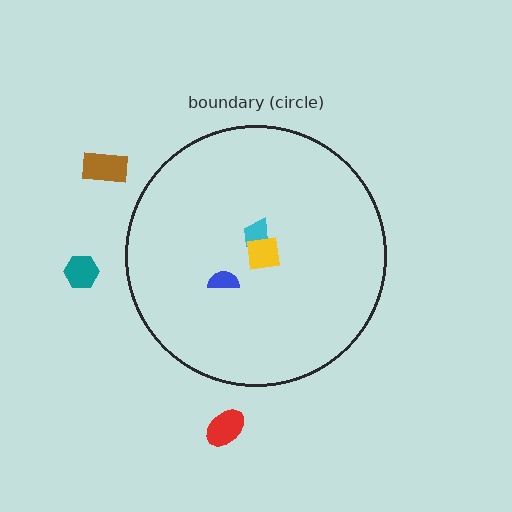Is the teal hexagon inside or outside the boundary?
Outside.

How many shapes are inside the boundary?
3 inside, 3 outside.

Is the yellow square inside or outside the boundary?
Inside.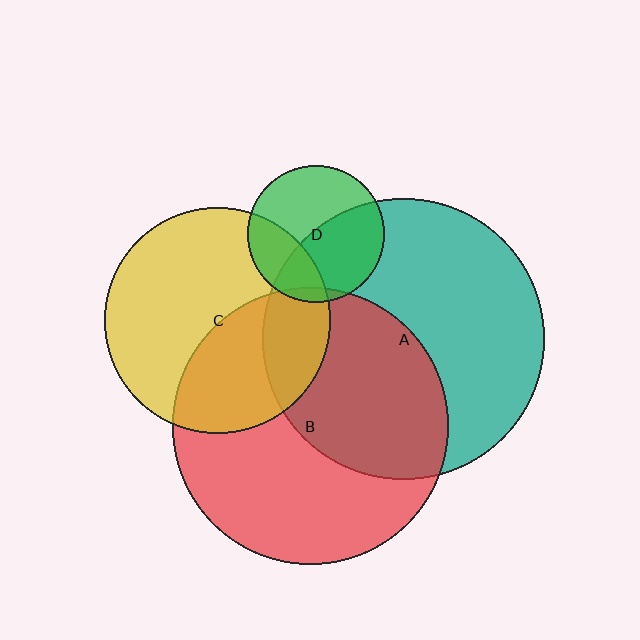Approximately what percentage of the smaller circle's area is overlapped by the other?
Approximately 20%.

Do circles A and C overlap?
Yes.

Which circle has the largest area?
Circle A (teal).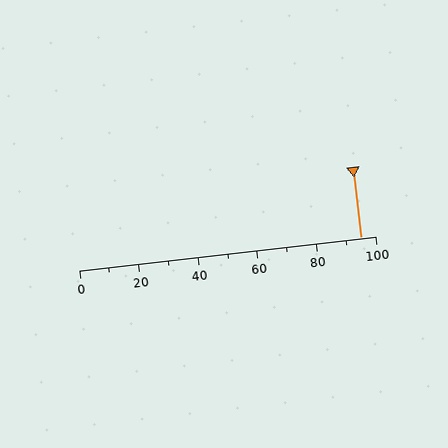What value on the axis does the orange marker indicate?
The marker indicates approximately 95.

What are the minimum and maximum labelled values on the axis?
The axis runs from 0 to 100.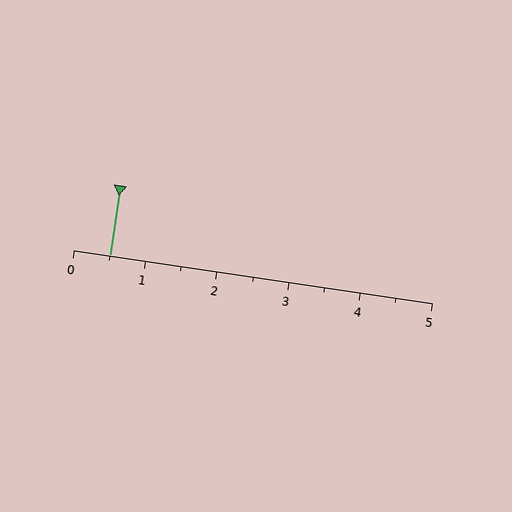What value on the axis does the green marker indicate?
The marker indicates approximately 0.5.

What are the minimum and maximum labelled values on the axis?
The axis runs from 0 to 5.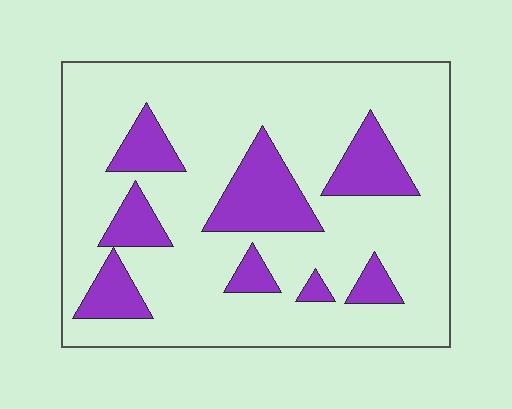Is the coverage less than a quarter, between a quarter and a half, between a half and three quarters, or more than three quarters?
Less than a quarter.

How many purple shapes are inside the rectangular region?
8.